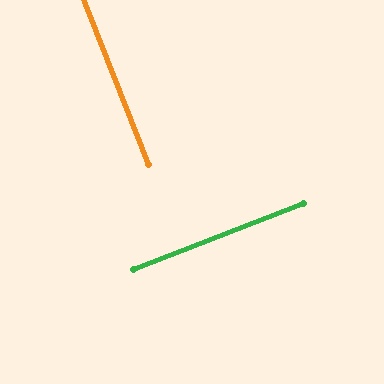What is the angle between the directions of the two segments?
Approximately 90 degrees.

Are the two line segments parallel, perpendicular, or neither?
Perpendicular — they meet at approximately 90°.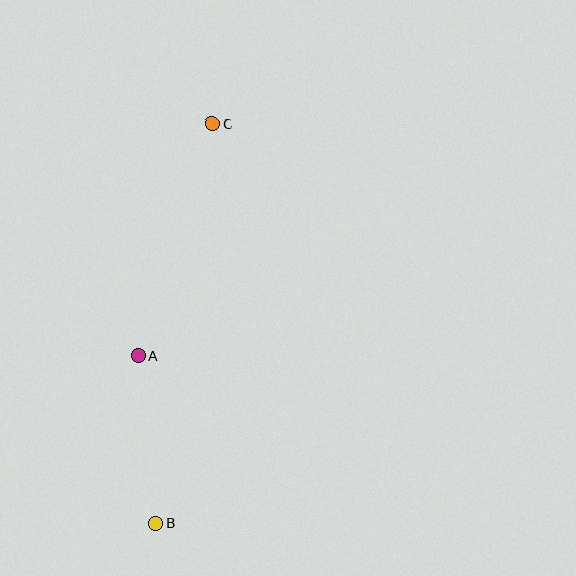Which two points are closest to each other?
Points A and B are closest to each other.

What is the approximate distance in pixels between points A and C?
The distance between A and C is approximately 244 pixels.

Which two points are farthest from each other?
Points B and C are farthest from each other.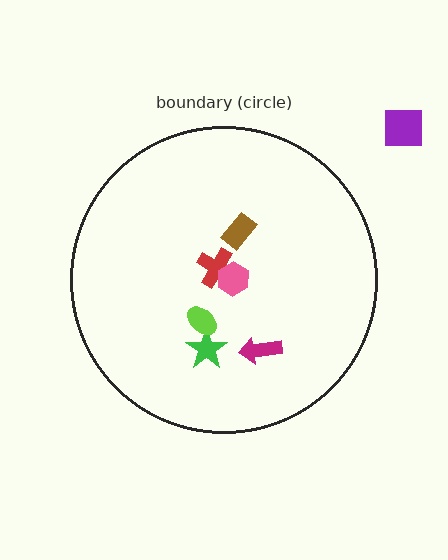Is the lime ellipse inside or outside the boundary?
Inside.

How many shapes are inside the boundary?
6 inside, 1 outside.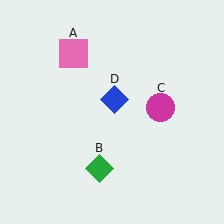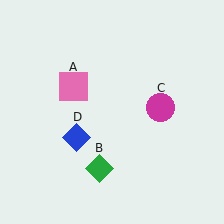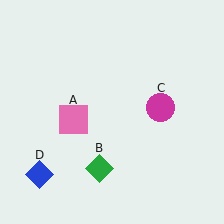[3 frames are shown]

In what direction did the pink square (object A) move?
The pink square (object A) moved down.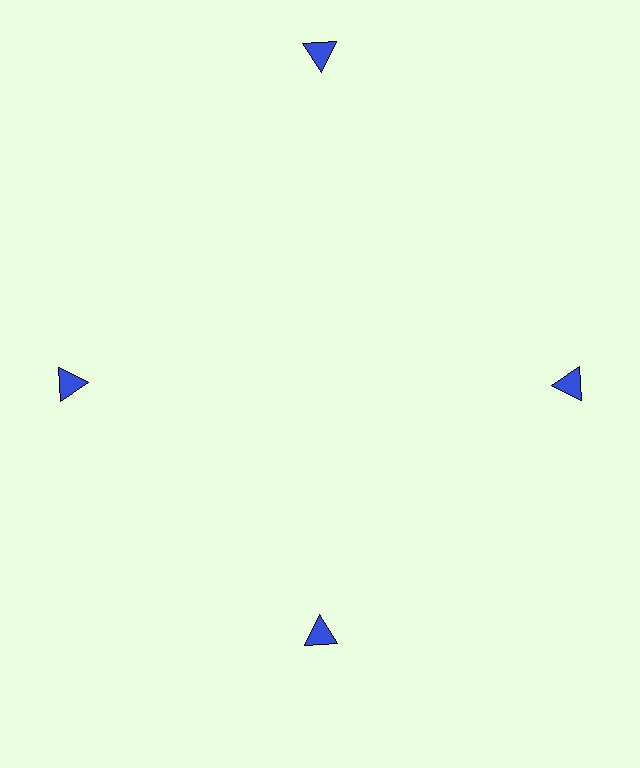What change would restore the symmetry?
The symmetry would be restored by moving it inward, back onto the ring so that all 4 triangles sit at equal angles and equal distance from the center.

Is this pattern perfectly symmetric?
No. The 4 blue triangles are arranged in a ring, but one element near the 12 o'clock position is pushed outward from the center, breaking the 4-fold rotational symmetry.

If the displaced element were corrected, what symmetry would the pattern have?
It would have 4-fold rotational symmetry — the pattern would map onto itself every 90 degrees.